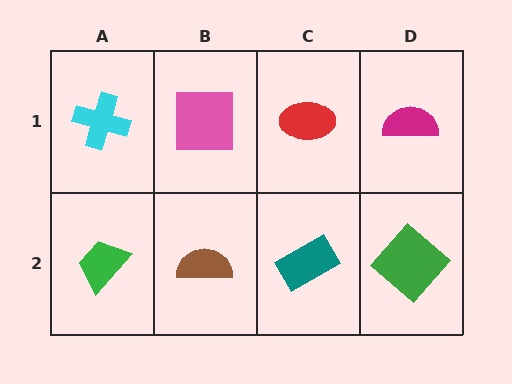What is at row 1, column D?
A magenta semicircle.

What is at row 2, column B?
A brown semicircle.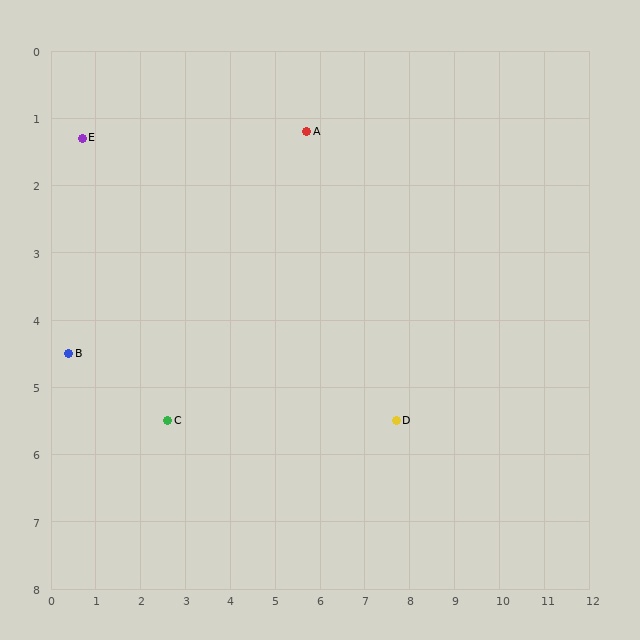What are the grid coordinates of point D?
Point D is at approximately (7.7, 5.5).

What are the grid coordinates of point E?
Point E is at approximately (0.7, 1.3).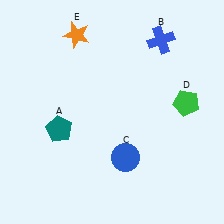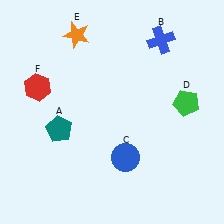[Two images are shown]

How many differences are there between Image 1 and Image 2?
There is 1 difference between the two images.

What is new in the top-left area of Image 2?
A red hexagon (F) was added in the top-left area of Image 2.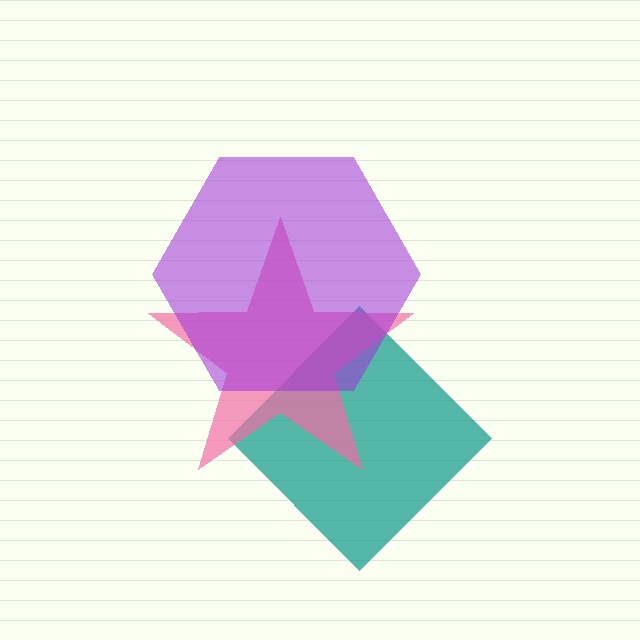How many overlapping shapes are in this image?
There are 3 overlapping shapes in the image.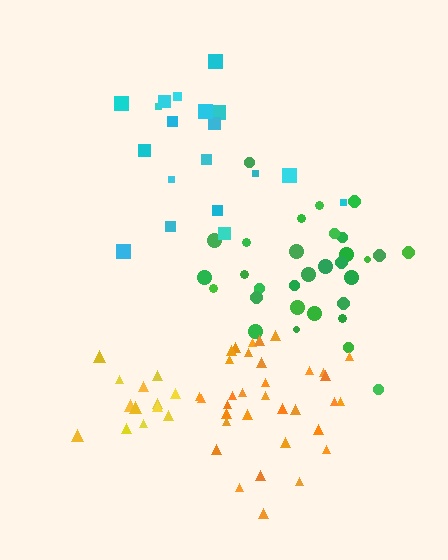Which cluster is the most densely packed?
Orange.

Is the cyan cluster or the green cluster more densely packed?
Green.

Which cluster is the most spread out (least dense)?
Cyan.